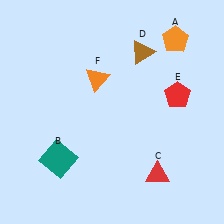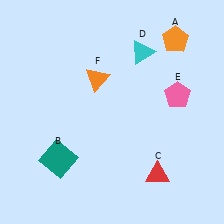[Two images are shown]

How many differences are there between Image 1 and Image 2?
There are 2 differences between the two images.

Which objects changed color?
D changed from brown to cyan. E changed from red to pink.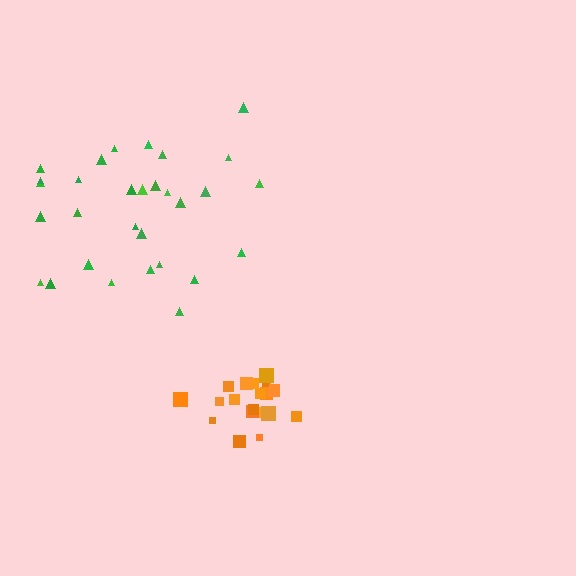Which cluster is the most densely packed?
Orange.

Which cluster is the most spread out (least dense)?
Green.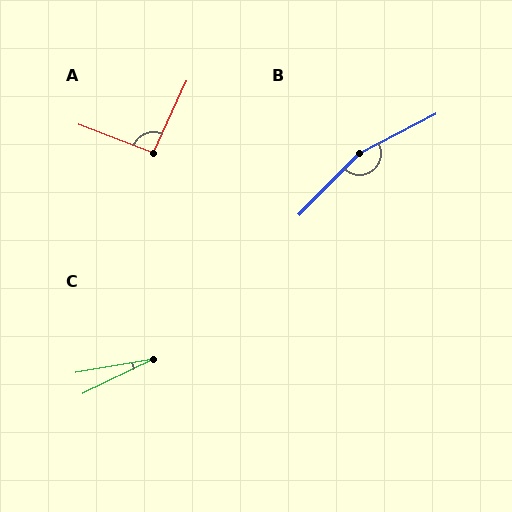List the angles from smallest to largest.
C (17°), A (94°), B (161°).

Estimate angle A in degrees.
Approximately 94 degrees.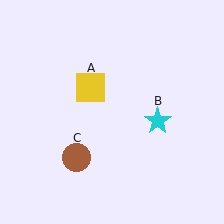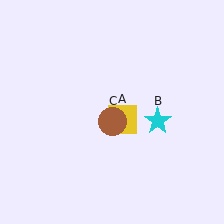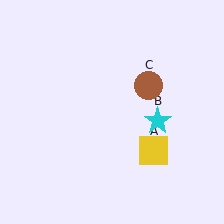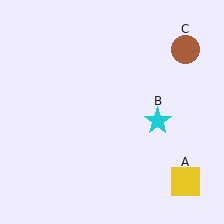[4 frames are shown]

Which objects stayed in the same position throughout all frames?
Cyan star (object B) remained stationary.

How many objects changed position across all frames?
2 objects changed position: yellow square (object A), brown circle (object C).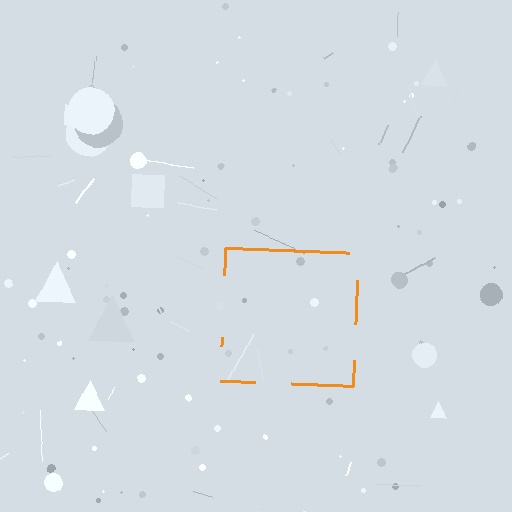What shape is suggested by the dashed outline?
The dashed outline suggests a square.